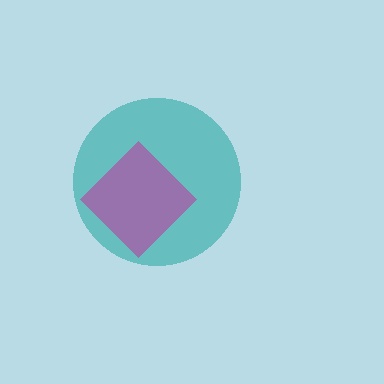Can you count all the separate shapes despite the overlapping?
Yes, there are 2 separate shapes.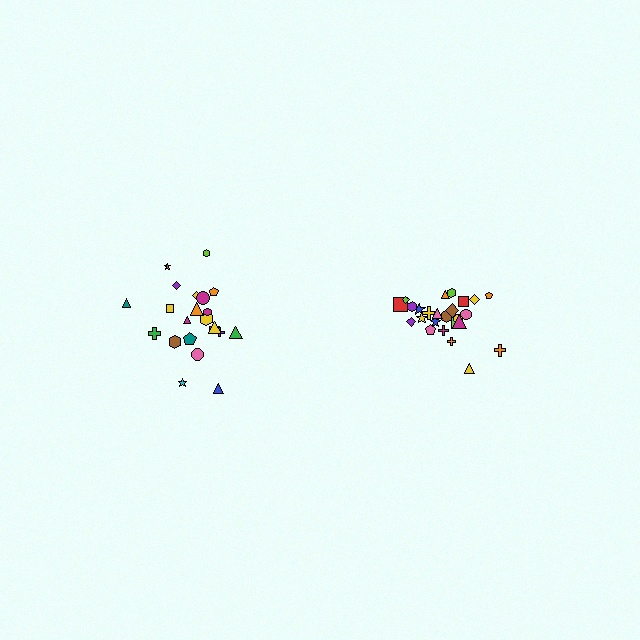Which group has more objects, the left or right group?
The right group.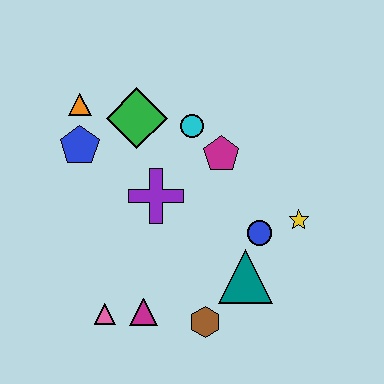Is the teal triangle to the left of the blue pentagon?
No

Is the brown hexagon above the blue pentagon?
No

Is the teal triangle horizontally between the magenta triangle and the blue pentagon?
No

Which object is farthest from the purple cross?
The yellow star is farthest from the purple cross.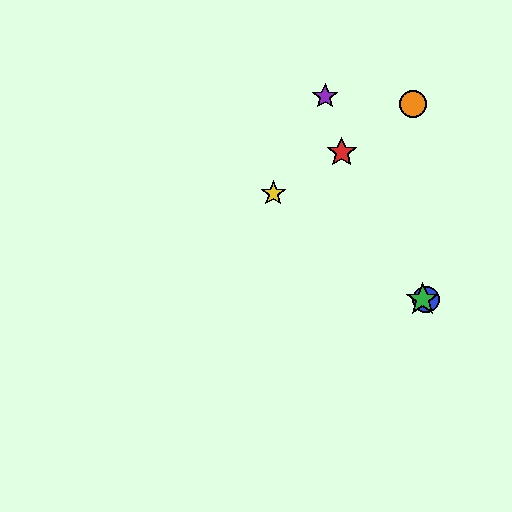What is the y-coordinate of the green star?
The green star is at y≈299.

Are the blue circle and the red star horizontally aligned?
No, the blue circle is at y≈299 and the red star is at y≈152.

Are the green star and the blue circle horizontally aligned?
Yes, both are at y≈299.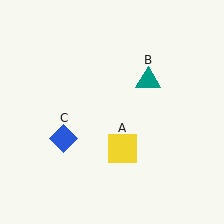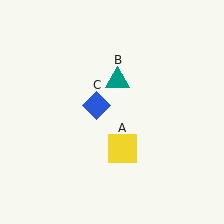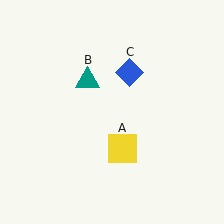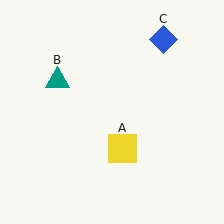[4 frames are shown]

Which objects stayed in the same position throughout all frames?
Yellow square (object A) remained stationary.